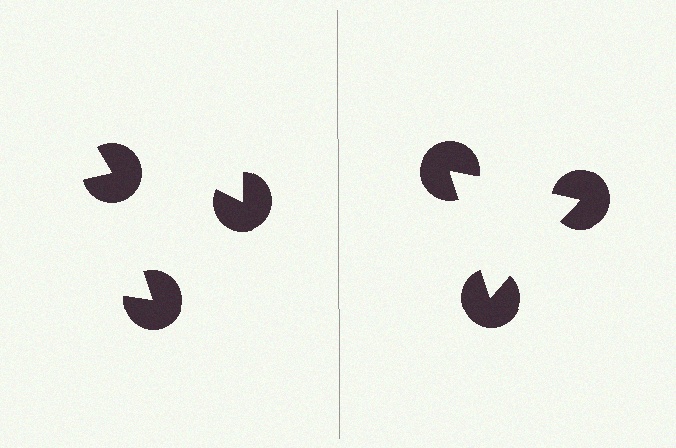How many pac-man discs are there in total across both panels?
6 — 3 on each side.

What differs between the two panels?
The pac-man discs are positioned identically on both sides; only the wedge orientations differ. On the right they align to a triangle; on the left they are misaligned.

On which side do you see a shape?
An illusory triangle appears on the right side. On the left side the wedge cuts are rotated, so no coherent shape forms.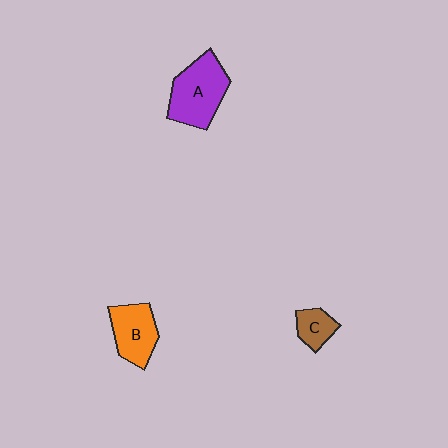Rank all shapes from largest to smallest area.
From largest to smallest: A (purple), B (orange), C (brown).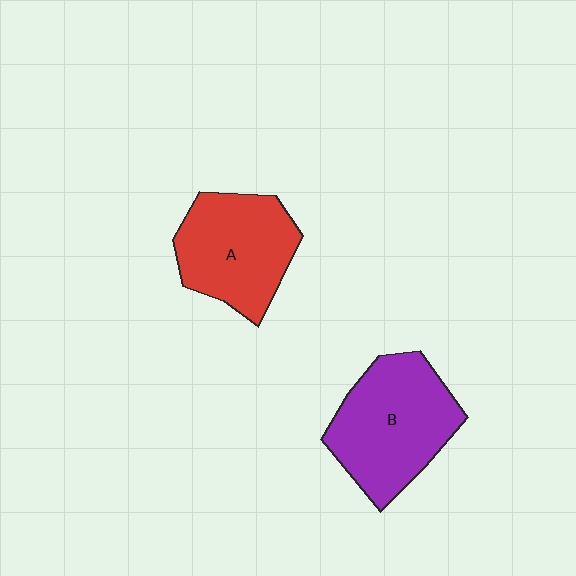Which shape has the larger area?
Shape B (purple).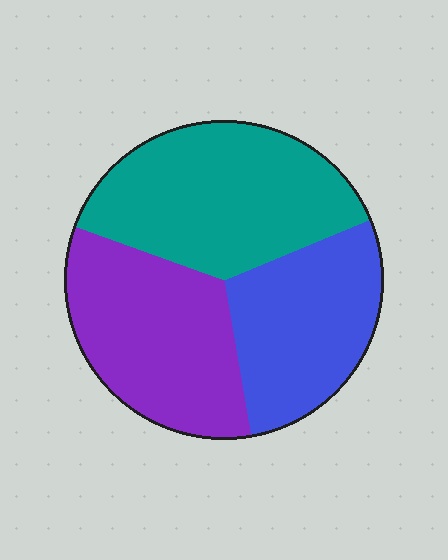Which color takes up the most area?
Teal, at roughly 40%.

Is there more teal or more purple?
Teal.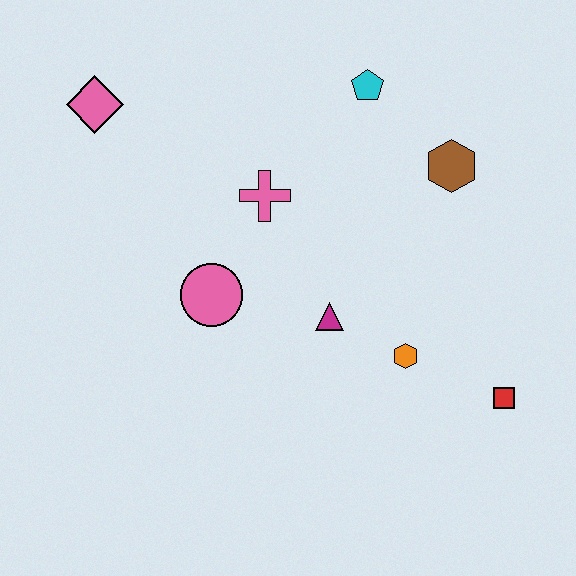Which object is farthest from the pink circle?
The red square is farthest from the pink circle.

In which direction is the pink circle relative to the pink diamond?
The pink circle is below the pink diamond.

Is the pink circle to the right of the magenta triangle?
No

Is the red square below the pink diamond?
Yes